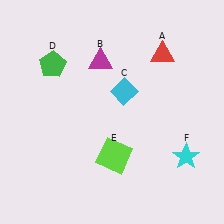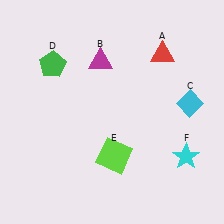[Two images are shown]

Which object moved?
The cyan diamond (C) moved right.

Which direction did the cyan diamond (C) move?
The cyan diamond (C) moved right.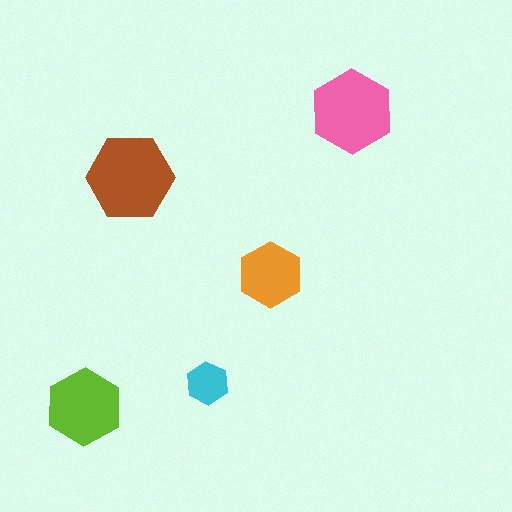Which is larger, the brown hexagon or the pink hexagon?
The brown one.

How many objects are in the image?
There are 5 objects in the image.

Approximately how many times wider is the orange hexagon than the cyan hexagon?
About 1.5 times wider.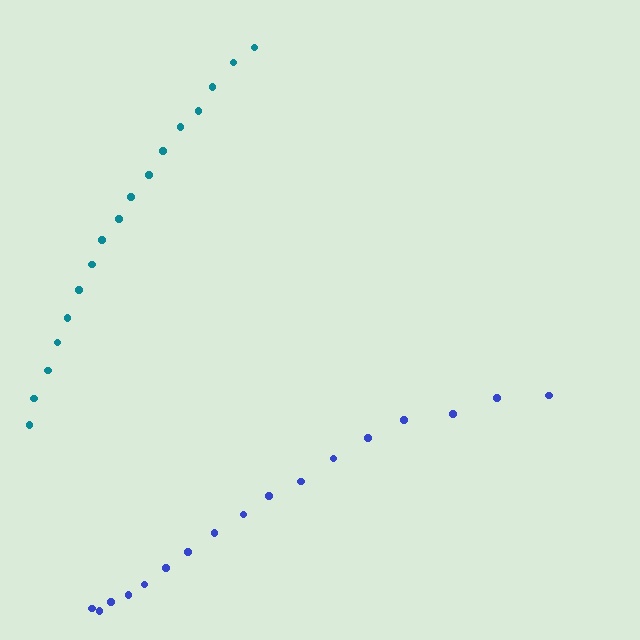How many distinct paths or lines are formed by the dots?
There are 2 distinct paths.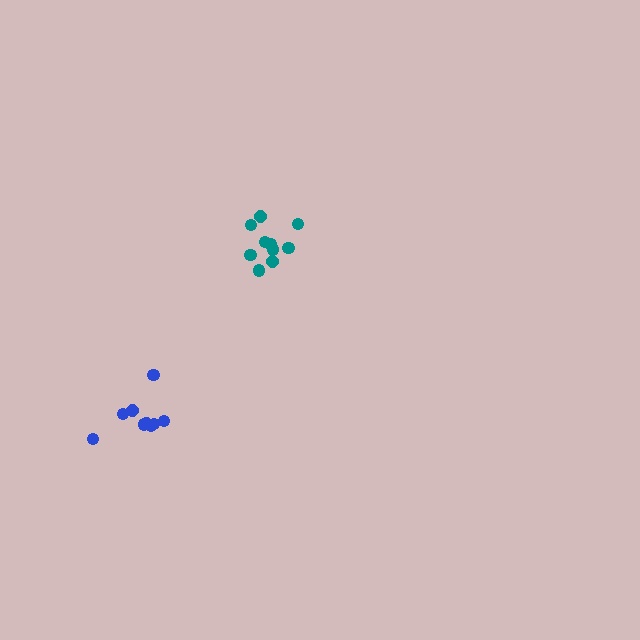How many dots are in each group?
Group 1: 10 dots, Group 2: 9 dots (19 total).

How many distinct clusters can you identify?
There are 2 distinct clusters.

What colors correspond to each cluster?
The clusters are colored: teal, blue.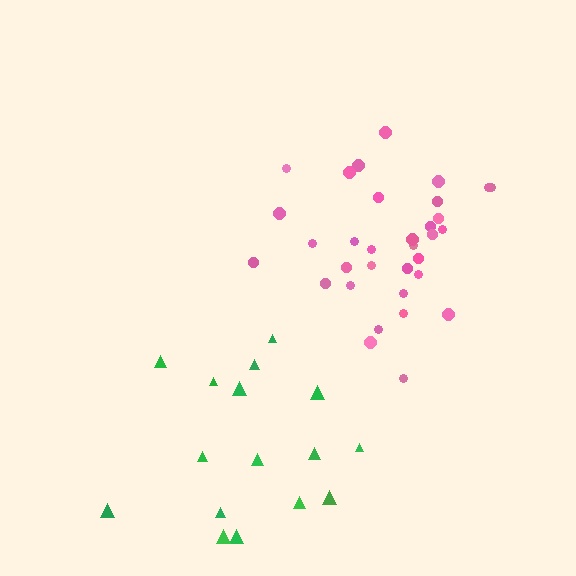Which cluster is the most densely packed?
Pink.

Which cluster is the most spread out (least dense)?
Green.